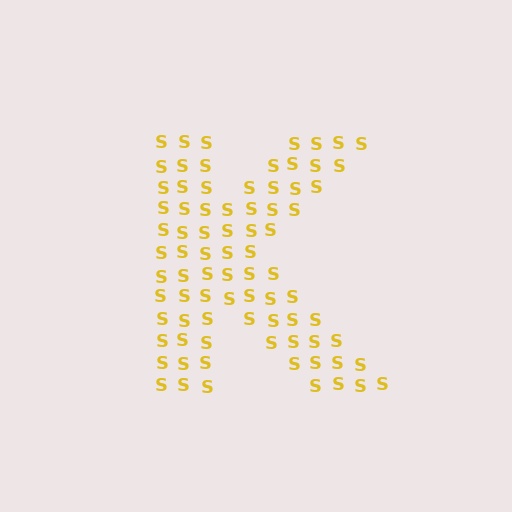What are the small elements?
The small elements are letter S's.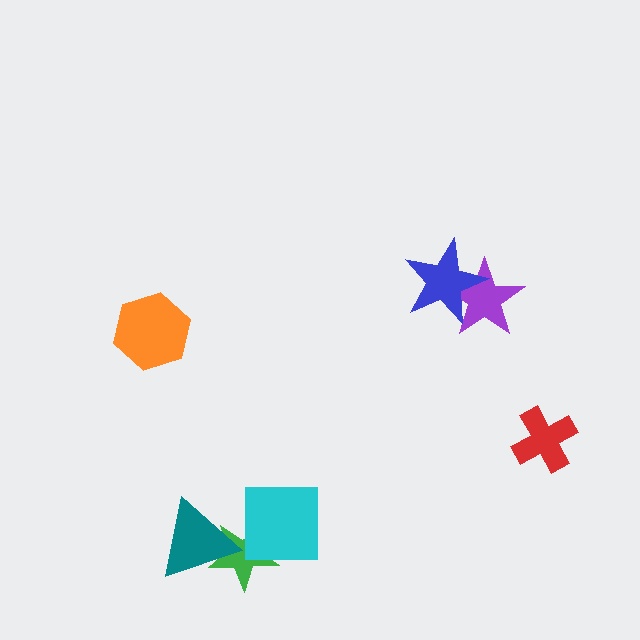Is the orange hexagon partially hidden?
No, no other shape covers it.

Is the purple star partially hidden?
Yes, it is partially covered by another shape.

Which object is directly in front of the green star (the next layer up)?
The teal triangle is directly in front of the green star.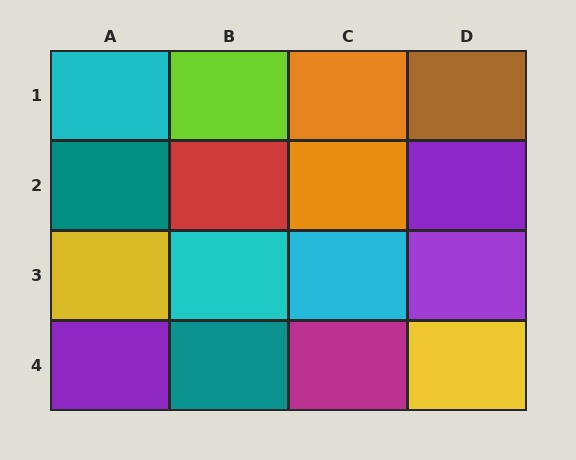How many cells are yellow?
2 cells are yellow.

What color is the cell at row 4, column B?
Teal.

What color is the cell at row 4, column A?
Purple.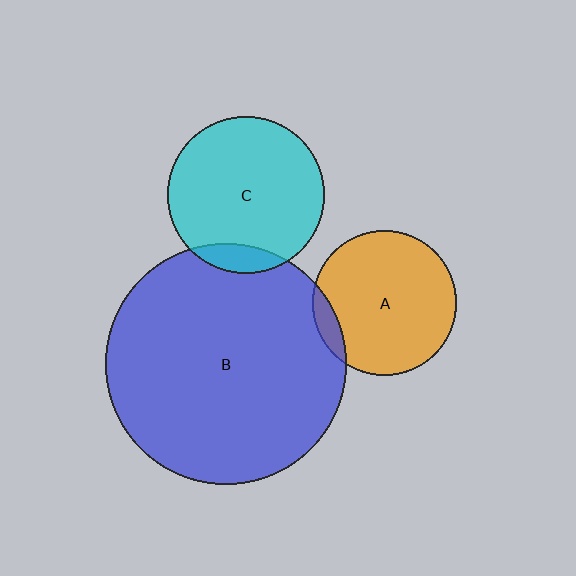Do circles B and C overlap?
Yes.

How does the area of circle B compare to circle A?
Approximately 2.8 times.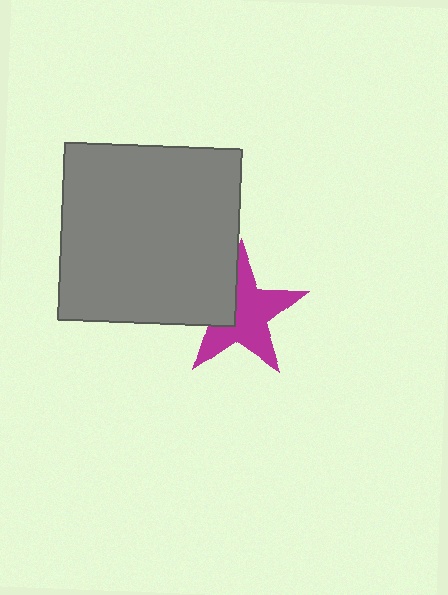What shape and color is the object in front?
The object in front is a gray square.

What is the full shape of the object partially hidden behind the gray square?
The partially hidden object is a magenta star.